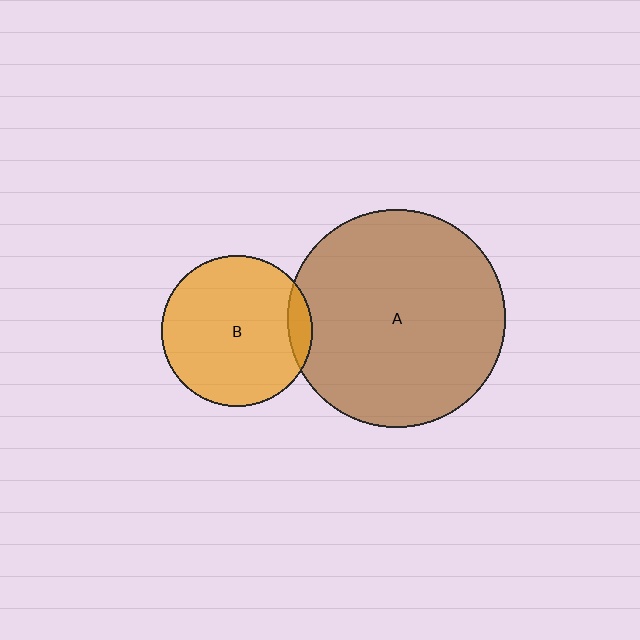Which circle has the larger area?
Circle A (brown).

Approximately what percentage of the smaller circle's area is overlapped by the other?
Approximately 10%.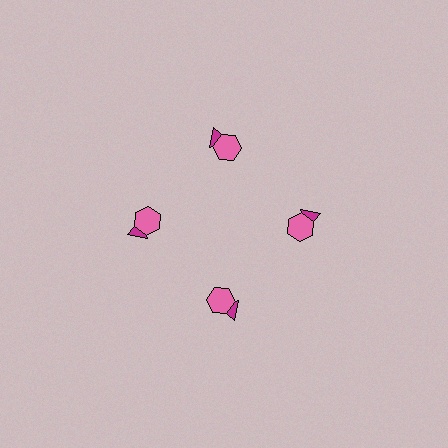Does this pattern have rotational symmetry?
Yes, this pattern has 4-fold rotational symmetry. It looks the same after rotating 90 degrees around the center.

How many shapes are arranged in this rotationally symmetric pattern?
There are 8 shapes, arranged in 4 groups of 2.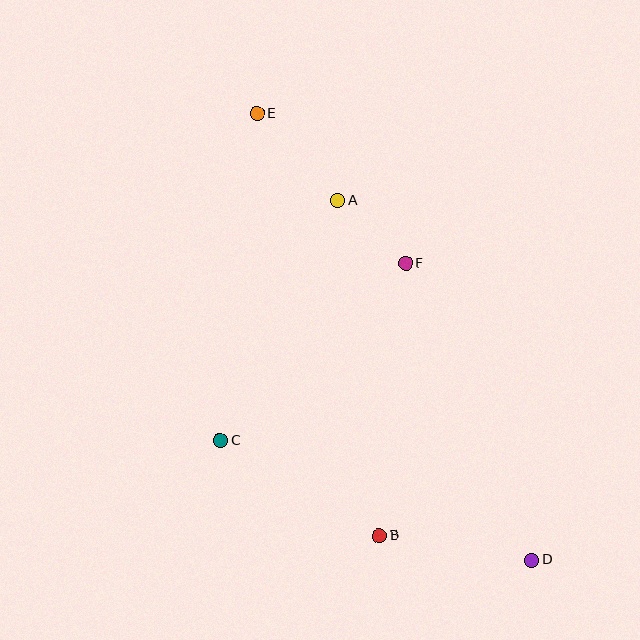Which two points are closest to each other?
Points A and F are closest to each other.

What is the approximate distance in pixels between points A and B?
The distance between A and B is approximately 337 pixels.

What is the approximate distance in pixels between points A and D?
The distance between A and D is approximately 408 pixels.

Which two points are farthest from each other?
Points D and E are farthest from each other.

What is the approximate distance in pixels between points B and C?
The distance between B and C is approximately 185 pixels.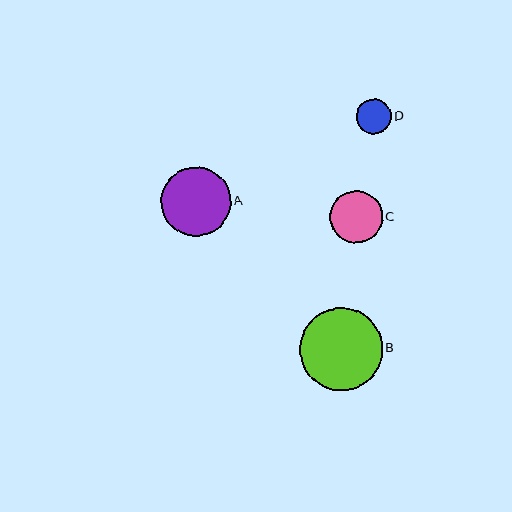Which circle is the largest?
Circle B is the largest with a size of approximately 83 pixels.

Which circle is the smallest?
Circle D is the smallest with a size of approximately 35 pixels.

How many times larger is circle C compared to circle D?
Circle C is approximately 1.5 times the size of circle D.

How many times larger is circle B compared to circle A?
Circle B is approximately 1.2 times the size of circle A.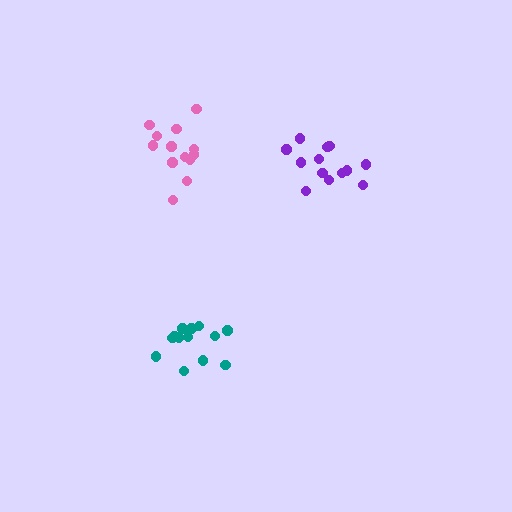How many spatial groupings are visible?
There are 3 spatial groupings.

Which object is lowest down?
The teal cluster is bottommost.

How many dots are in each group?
Group 1: 13 dots, Group 2: 13 dots, Group 3: 13 dots (39 total).